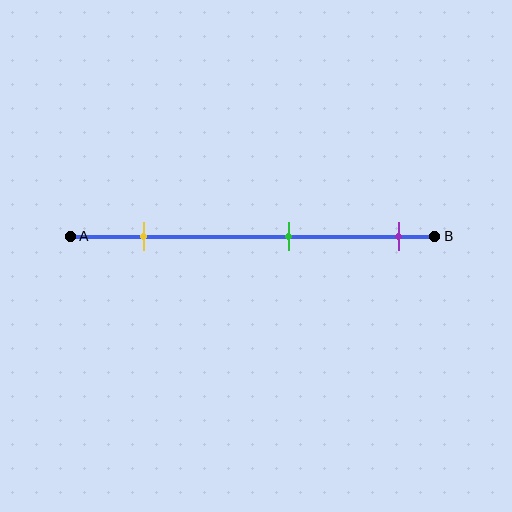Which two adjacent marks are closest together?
The green and purple marks are the closest adjacent pair.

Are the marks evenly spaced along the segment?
Yes, the marks are approximately evenly spaced.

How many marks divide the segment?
There are 3 marks dividing the segment.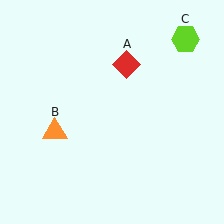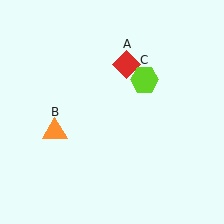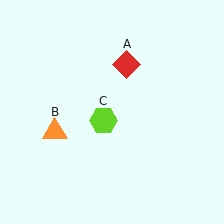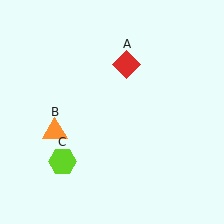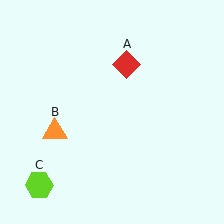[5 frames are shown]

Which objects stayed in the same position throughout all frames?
Red diamond (object A) and orange triangle (object B) remained stationary.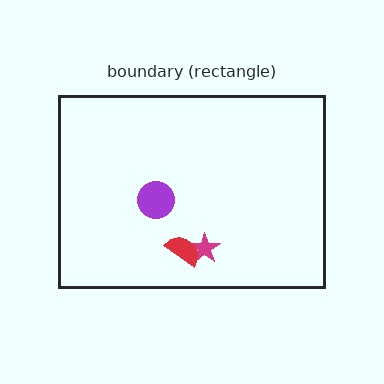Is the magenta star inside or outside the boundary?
Inside.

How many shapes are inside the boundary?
3 inside, 0 outside.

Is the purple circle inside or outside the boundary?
Inside.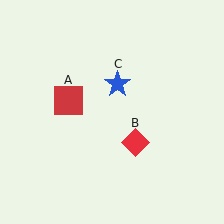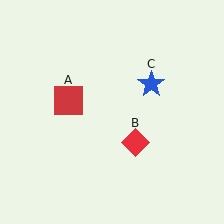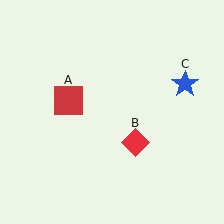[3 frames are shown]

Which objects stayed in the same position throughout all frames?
Red square (object A) and red diamond (object B) remained stationary.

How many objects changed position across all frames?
1 object changed position: blue star (object C).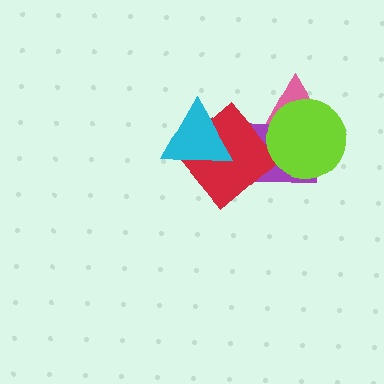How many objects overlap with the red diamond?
2 objects overlap with the red diamond.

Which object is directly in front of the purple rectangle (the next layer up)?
The red diamond is directly in front of the purple rectangle.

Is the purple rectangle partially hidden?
Yes, it is partially covered by another shape.